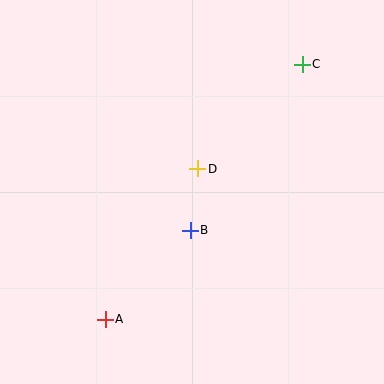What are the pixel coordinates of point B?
Point B is at (190, 230).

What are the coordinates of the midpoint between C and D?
The midpoint between C and D is at (250, 116).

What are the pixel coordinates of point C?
Point C is at (302, 64).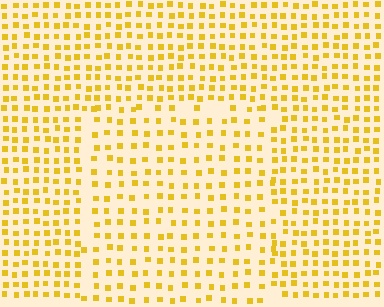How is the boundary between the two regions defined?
The boundary is defined by a change in element density (approximately 1.5x ratio). All elements are the same color, size, and shape.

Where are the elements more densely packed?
The elements are more densely packed outside the rectangle boundary.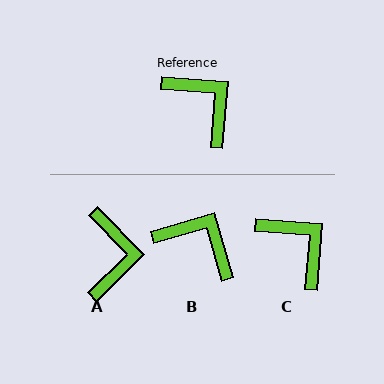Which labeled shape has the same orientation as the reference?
C.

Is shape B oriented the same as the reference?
No, it is off by about 21 degrees.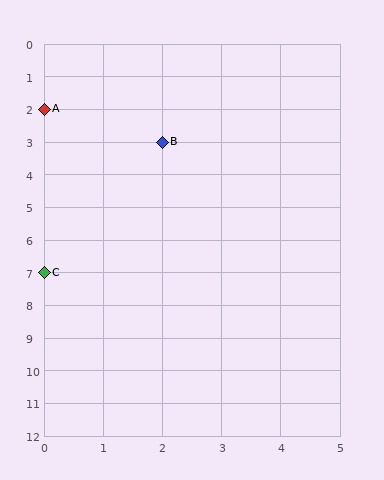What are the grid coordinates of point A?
Point A is at grid coordinates (0, 2).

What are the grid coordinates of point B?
Point B is at grid coordinates (2, 3).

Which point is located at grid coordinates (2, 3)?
Point B is at (2, 3).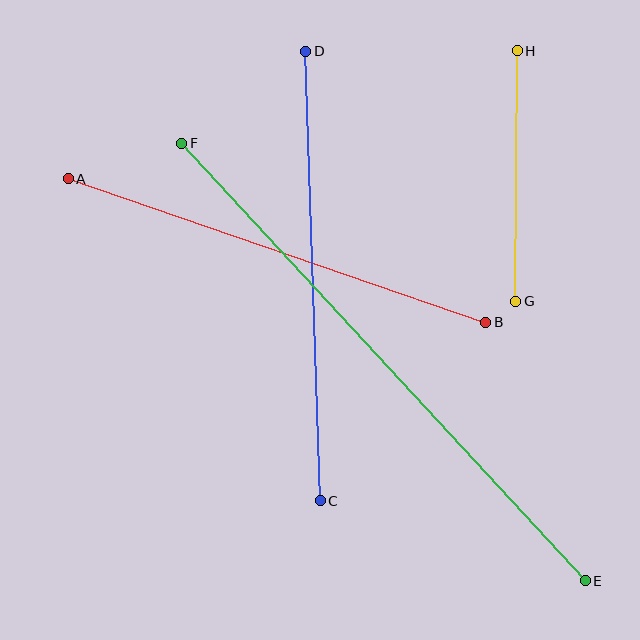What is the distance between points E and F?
The distance is approximately 595 pixels.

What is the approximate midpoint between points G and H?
The midpoint is at approximately (517, 176) pixels.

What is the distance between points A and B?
The distance is approximately 442 pixels.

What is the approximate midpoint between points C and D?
The midpoint is at approximately (313, 276) pixels.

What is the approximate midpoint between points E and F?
The midpoint is at approximately (383, 362) pixels.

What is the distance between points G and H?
The distance is approximately 251 pixels.